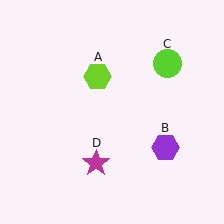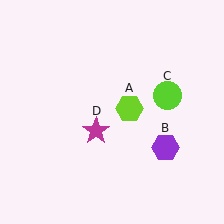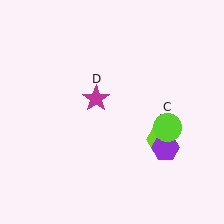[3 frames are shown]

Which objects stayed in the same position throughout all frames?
Purple hexagon (object B) remained stationary.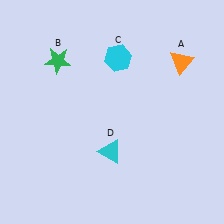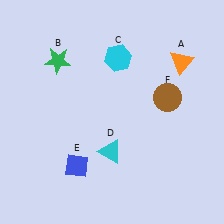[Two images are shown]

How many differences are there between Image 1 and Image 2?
There are 2 differences between the two images.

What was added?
A blue diamond (E), a brown circle (F) were added in Image 2.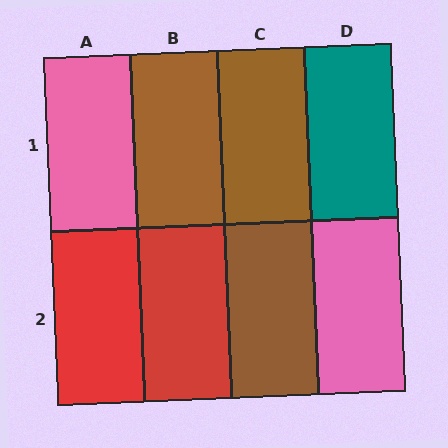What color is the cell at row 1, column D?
Teal.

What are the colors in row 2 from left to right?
Red, red, brown, pink.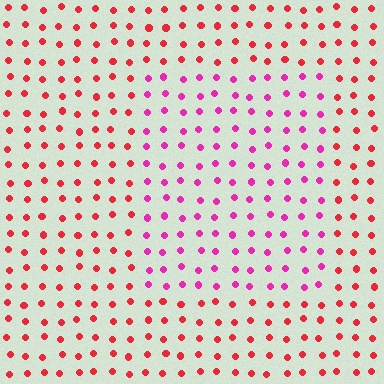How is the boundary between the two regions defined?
The boundary is defined purely by a slight shift in hue (about 38 degrees). Spacing, size, and orientation are identical on both sides.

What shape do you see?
I see a rectangle.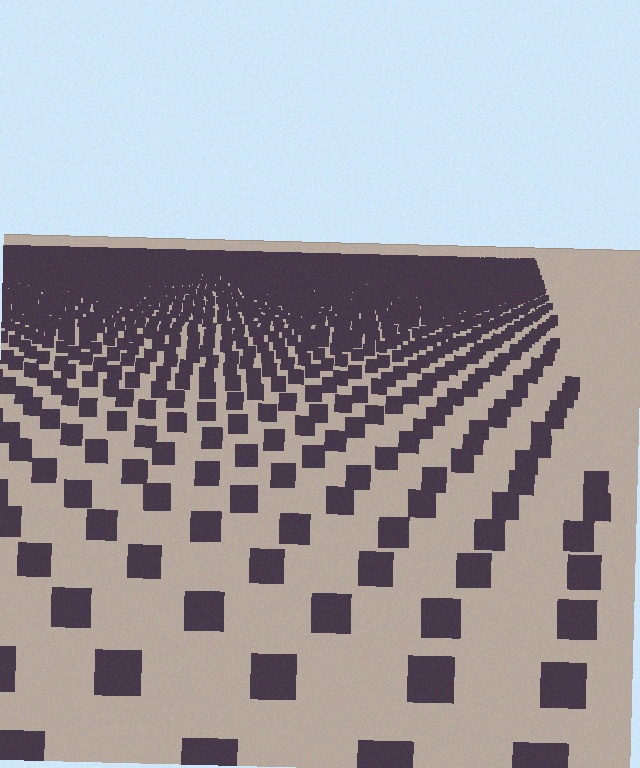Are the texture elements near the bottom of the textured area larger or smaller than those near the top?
Larger. Near the bottom, elements are closer to the viewer and appear at a bigger on-screen size.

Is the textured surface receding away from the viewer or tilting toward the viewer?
The surface is receding away from the viewer. Texture elements get smaller and denser toward the top.